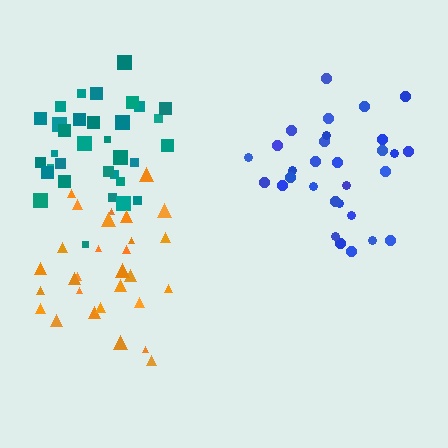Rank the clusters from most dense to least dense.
teal, blue, orange.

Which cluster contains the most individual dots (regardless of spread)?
Teal (33).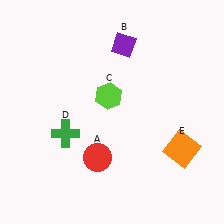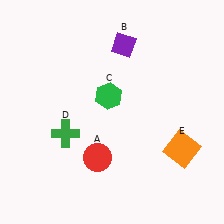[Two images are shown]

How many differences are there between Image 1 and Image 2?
There is 1 difference between the two images.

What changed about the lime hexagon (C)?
In Image 1, C is lime. In Image 2, it changed to green.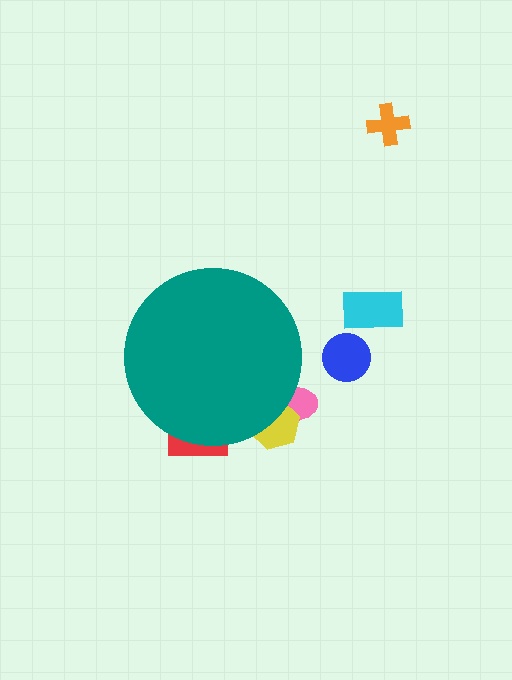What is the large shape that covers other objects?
A teal circle.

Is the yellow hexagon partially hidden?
Yes, the yellow hexagon is partially hidden behind the teal circle.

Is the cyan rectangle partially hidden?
No, the cyan rectangle is fully visible.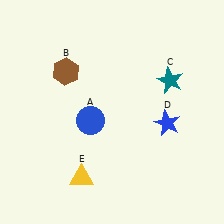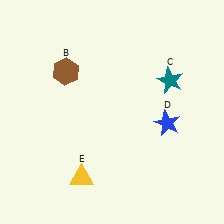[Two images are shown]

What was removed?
The blue circle (A) was removed in Image 2.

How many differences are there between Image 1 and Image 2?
There is 1 difference between the two images.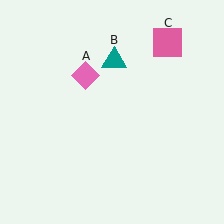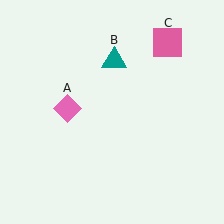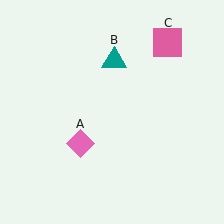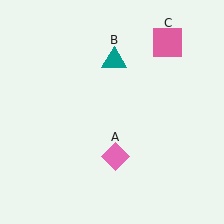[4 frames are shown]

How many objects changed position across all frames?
1 object changed position: pink diamond (object A).